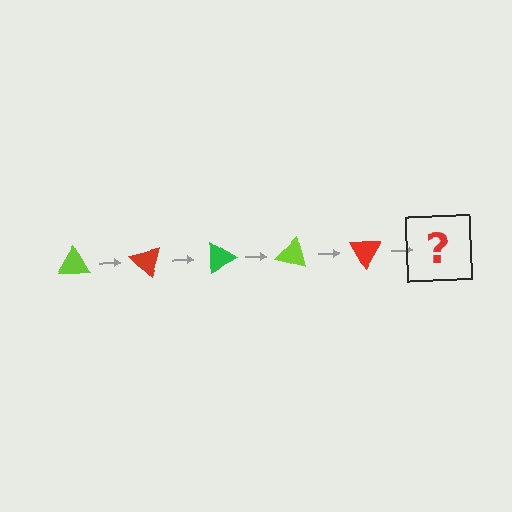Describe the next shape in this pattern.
It should be a green triangle, rotated 225 degrees from the start.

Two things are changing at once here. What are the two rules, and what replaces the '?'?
The two rules are that it rotates 45 degrees each step and the color cycles through lime, red, and green. The '?' should be a green triangle, rotated 225 degrees from the start.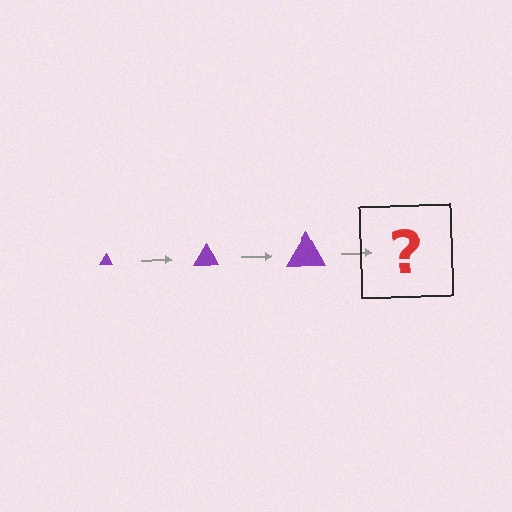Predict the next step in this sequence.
The next step is a purple triangle, larger than the previous one.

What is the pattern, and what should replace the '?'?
The pattern is that the triangle gets progressively larger each step. The '?' should be a purple triangle, larger than the previous one.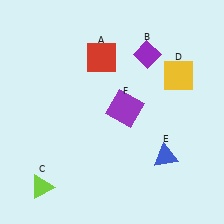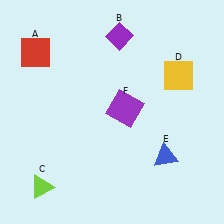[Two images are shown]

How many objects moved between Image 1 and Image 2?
2 objects moved between the two images.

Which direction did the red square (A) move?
The red square (A) moved left.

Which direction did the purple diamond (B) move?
The purple diamond (B) moved left.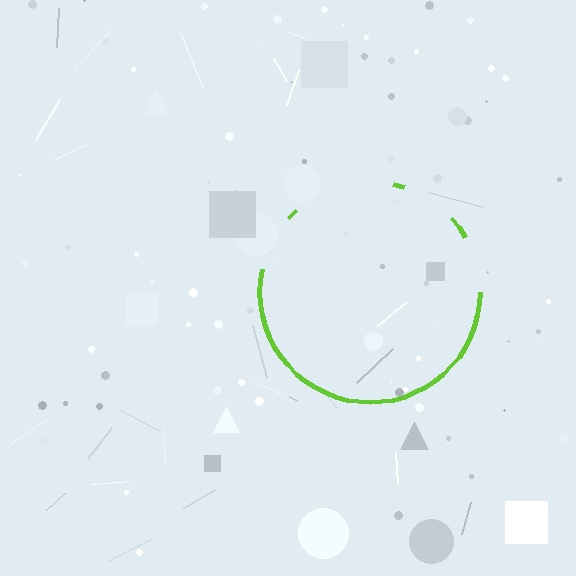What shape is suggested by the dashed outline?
The dashed outline suggests a circle.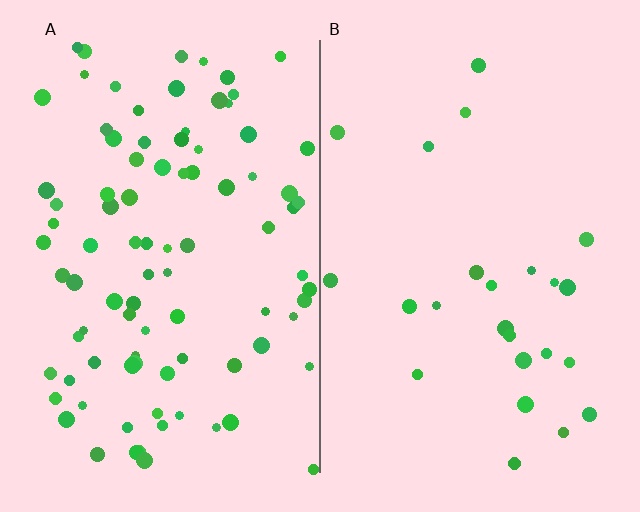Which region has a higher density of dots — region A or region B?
A (the left).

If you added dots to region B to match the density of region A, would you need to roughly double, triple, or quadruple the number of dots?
Approximately quadruple.